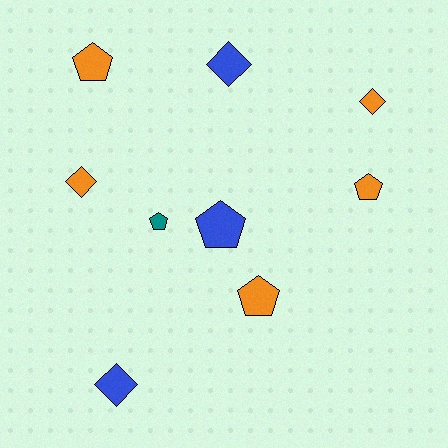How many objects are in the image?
There are 9 objects.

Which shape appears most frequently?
Pentagon, with 5 objects.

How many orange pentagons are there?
There are 3 orange pentagons.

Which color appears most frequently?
Orange, with 5 objects.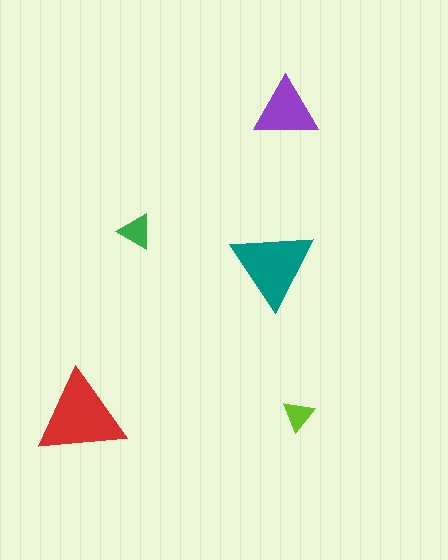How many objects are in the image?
There are 5 objects in the image.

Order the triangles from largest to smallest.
the red one, the teal one, the purple one, the green one, the lime one.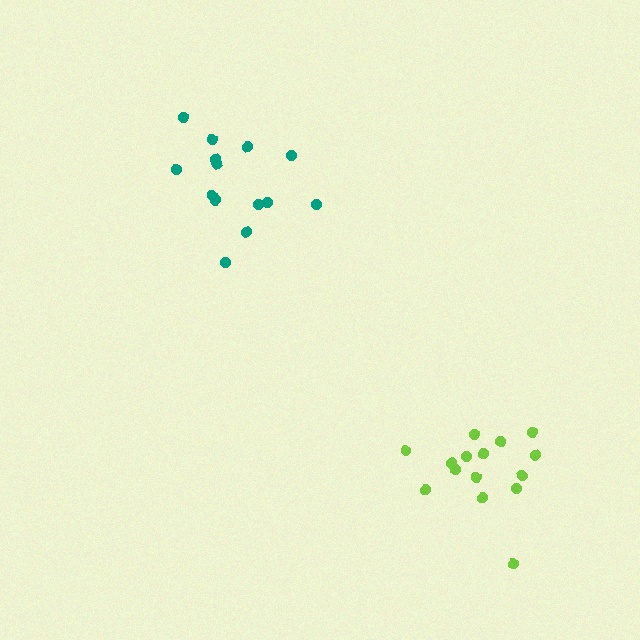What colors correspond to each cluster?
The clusters are colored: lime, teal.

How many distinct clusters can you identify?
There are 2 distinct clusters.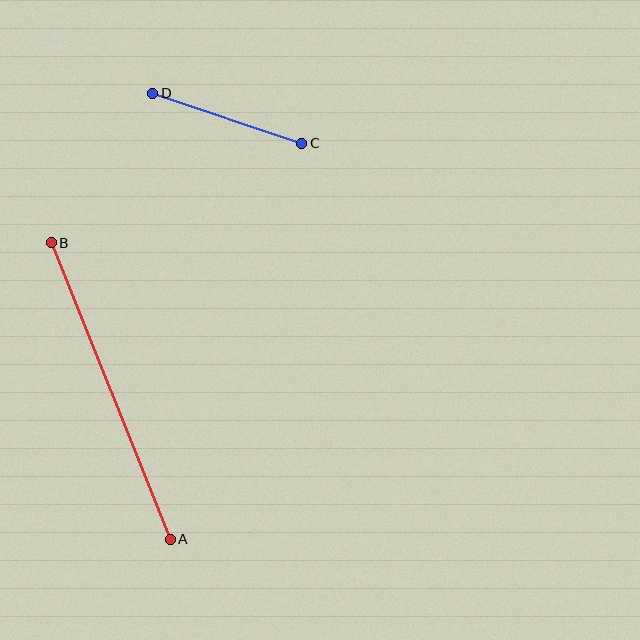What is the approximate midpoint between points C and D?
The midpoint is at approximately (227, 118) pixels.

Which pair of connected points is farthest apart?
Points A and B are farthest apart.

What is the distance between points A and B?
The distance is approximately 319 pixels.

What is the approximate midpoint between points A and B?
The midpoint is at approximately (111, 391) pixels.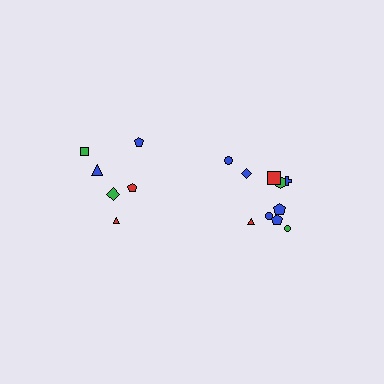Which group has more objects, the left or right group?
The right group.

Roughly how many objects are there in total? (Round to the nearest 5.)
Roughly 15 objects in total.